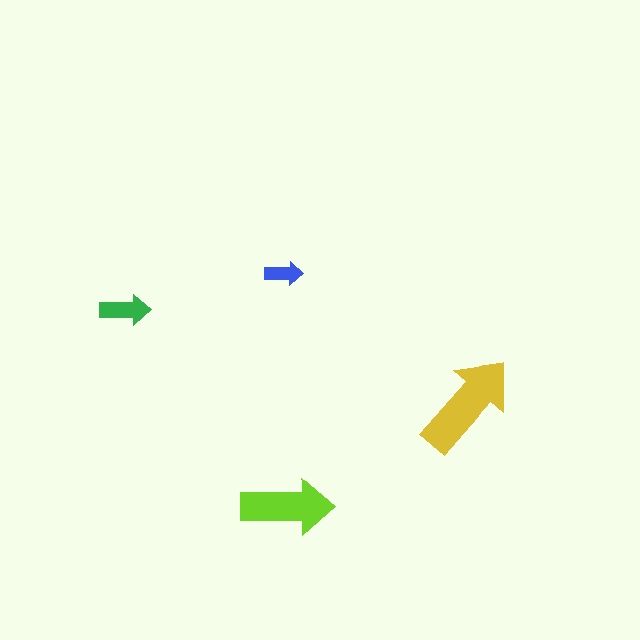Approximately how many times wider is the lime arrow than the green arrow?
About 2 times wider.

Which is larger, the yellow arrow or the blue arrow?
The yellow one.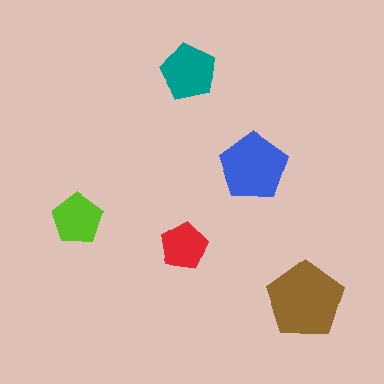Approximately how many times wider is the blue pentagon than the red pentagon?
About 1.5 times wider.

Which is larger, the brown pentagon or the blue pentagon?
The brown one.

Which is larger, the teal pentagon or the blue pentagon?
The blue one.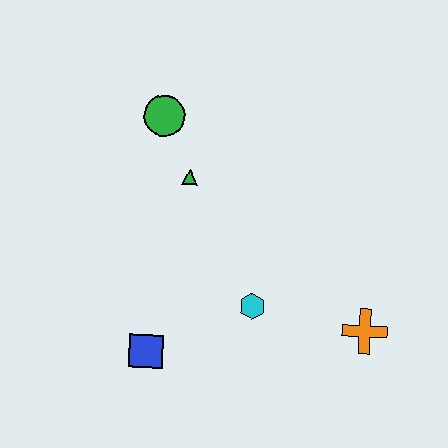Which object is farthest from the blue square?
The green circle is farthest from the blue square.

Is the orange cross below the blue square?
No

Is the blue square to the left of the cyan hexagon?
Yes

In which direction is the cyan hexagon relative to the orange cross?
The cyan hexagon is to the left of the orange cross.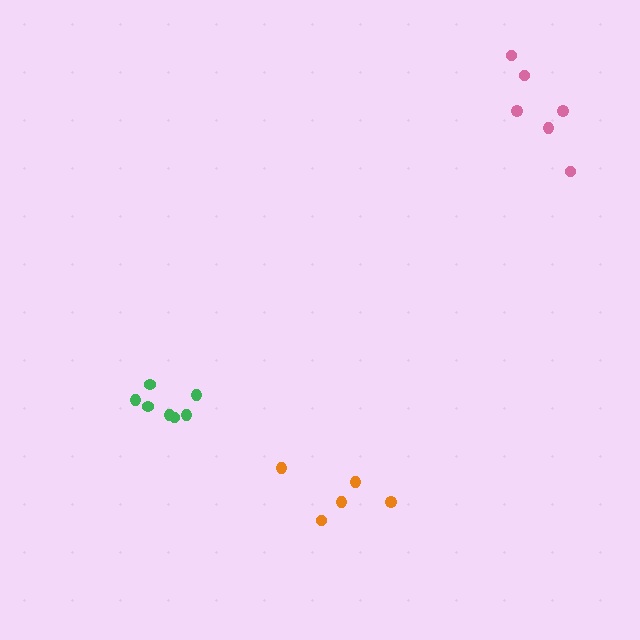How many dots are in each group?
Group 1: 5 dots, Group 2: 7 dots, Group 3: 6 dots (18 total).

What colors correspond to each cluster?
The clusters are colored: orange, green, pink.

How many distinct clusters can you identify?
There are 3 distinct clusters.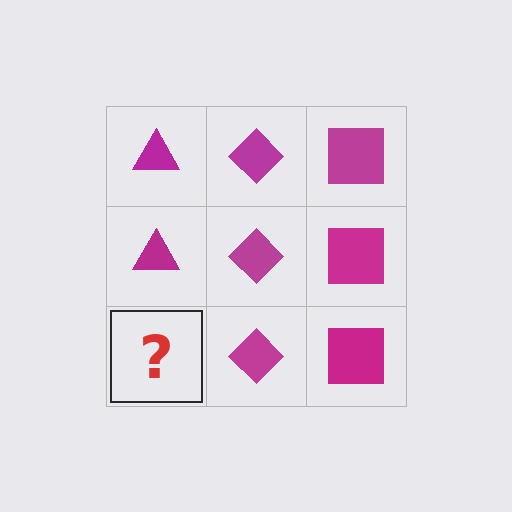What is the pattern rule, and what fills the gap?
The rule is that each column has a consistent shape. The gap should be filled with a magenta triangle.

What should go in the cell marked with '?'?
The missing cell should contain a magenta triangle.